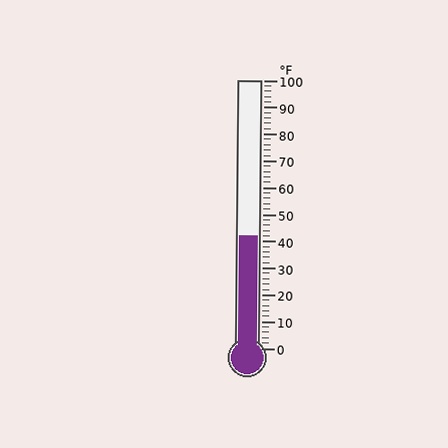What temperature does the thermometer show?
The thermometer shows approximately 42°F.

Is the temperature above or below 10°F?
The temperature is above 10°F.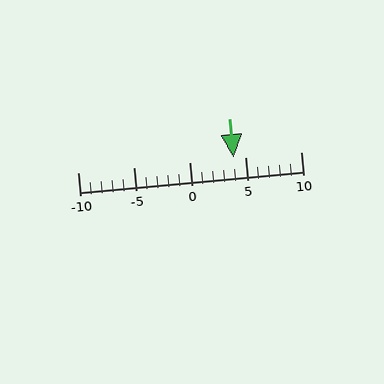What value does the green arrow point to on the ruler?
The green arrow points to approximately 4.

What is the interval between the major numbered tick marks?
The major tick marks are spaced 5 units apart.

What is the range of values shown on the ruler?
The ruler shows values from -10 to 10.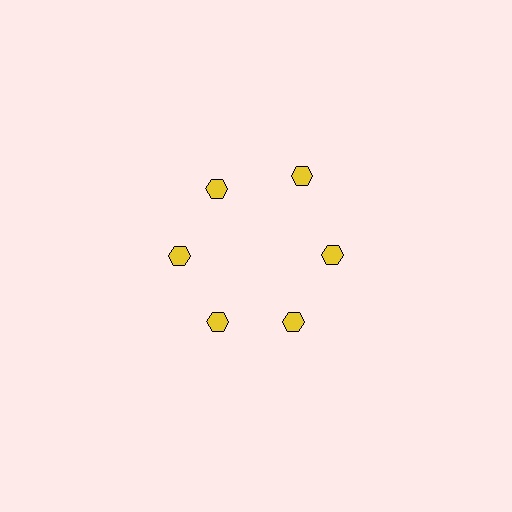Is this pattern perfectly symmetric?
No. The 6 yellow hexagons are arranged in a ring, but one element near the 1 o'clock position is pushed outward from the center, breaking the 6-fold rotational symmetry.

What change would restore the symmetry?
The symmetry would be restored by moving it inward, back onto the ring so that all 6 hexagons sit at equal angles and equal distance from the center.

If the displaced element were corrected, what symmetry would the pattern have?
It would have 6-fold rotational symmetry — the pattern would map onto itself every 60 degrees.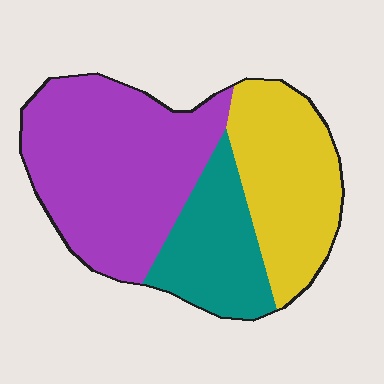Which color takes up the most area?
Purple, at roughly 50%.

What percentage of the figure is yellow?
Yellow covers about 30% of the figure.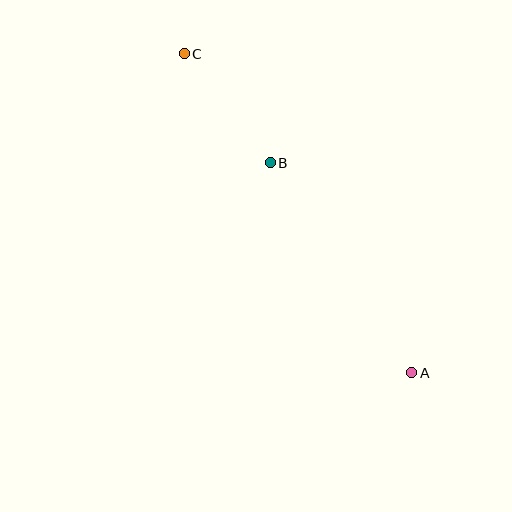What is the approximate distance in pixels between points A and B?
The distance between A and B is approximately 253 pixels.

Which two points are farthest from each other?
Points A and C are farthest from each other.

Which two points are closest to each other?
Points B and C are closest to each other.